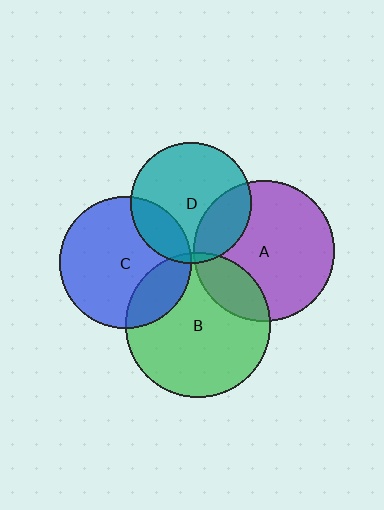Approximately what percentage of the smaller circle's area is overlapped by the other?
Approximately 5%.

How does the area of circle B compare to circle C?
Approximately 1.2 times.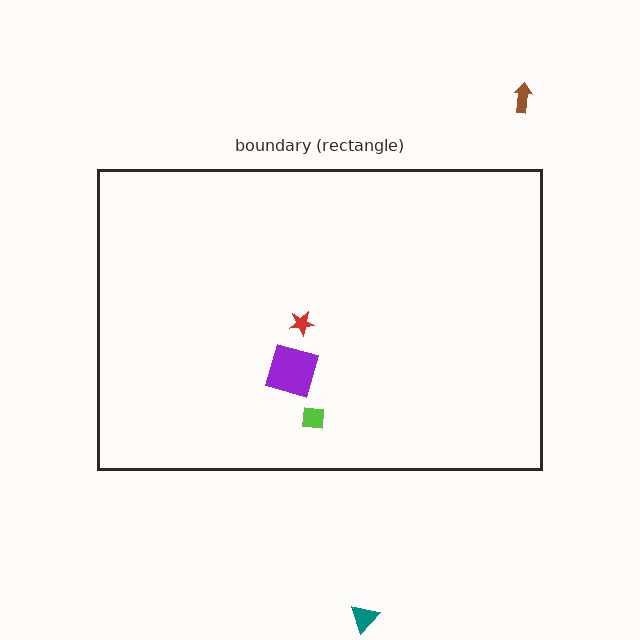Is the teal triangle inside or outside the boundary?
Outside.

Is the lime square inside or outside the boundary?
Inside.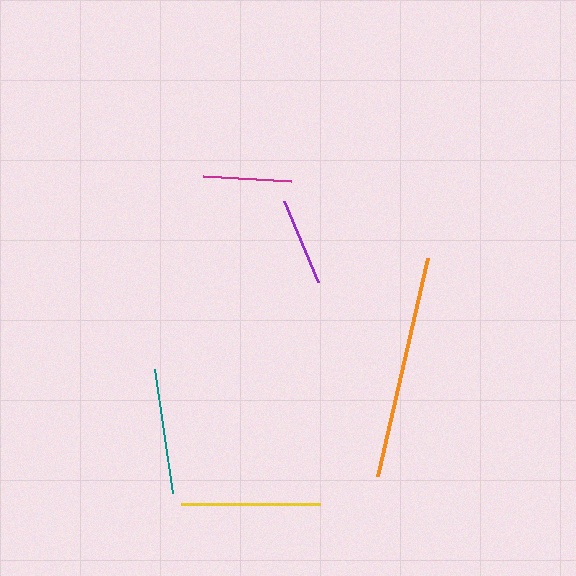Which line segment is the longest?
The orange line is the longest at approximately 224 pixels.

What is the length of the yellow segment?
The yellow segment is approximately 139 pixels long.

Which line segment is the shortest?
The magenta line is the shortest at approximately 87 pixels.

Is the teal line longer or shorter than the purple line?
The teal line is longer than the purple line.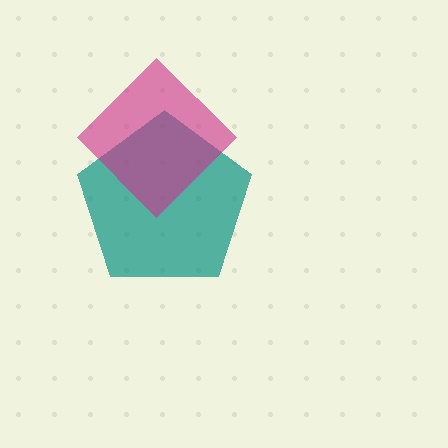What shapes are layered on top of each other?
The layered shapes are: a teal pentagon, a magenta diamond.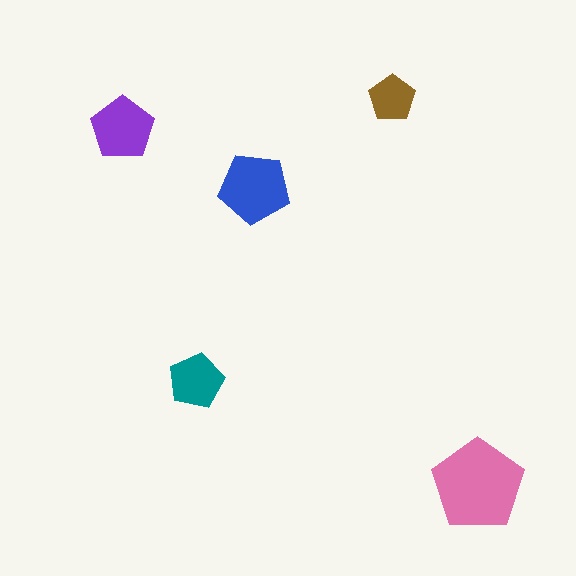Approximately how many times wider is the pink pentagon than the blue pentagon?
About 1.5 times wider.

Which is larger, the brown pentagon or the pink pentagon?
The pink one.